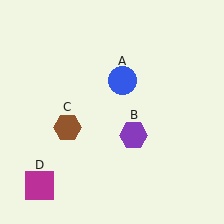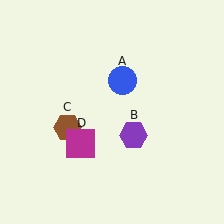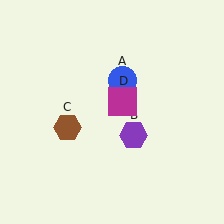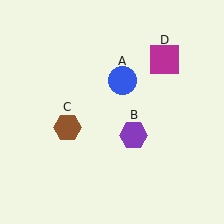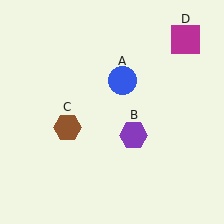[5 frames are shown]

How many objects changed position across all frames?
1 object changed position: magenta square (object D).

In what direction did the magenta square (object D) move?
The magenta square (object D) moved up and to the right.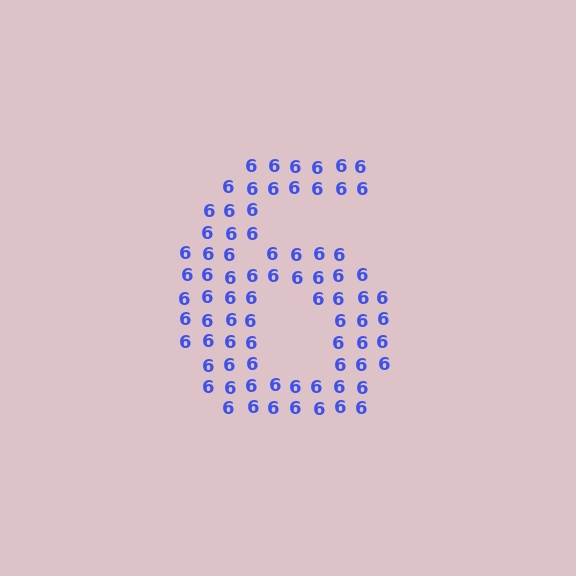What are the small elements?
The small elements are digit 6's.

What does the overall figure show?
The overall figure shows the digit 6.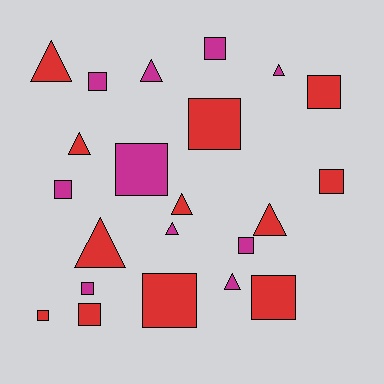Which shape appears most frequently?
Square, with 13 objects.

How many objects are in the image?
There are 22 objects.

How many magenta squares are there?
There are 6 magenta squares.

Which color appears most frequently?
Red, with 12 objects.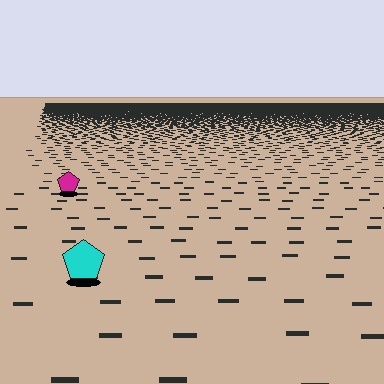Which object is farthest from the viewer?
The magenta pentagon is farthest from the viewer. It appears smaller and the ground texture around it is denser.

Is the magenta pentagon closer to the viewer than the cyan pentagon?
No. The cyan pentagon is closer — you can tell from the texture gradient: the ground texture is coarser near it.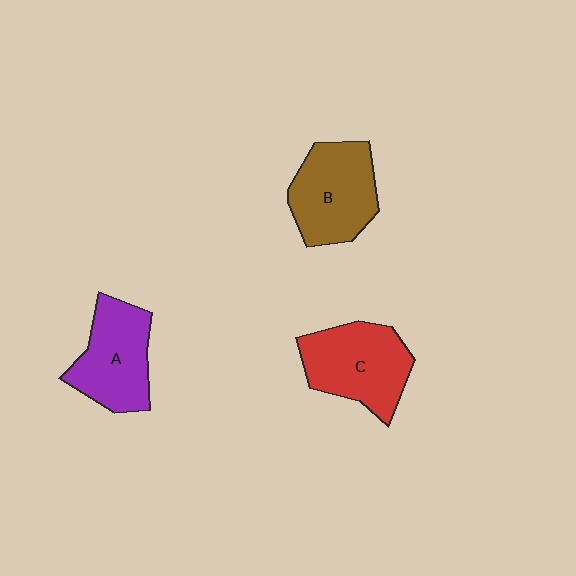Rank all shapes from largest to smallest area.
From largest to smallest: C (red), B (brown), A (purple).